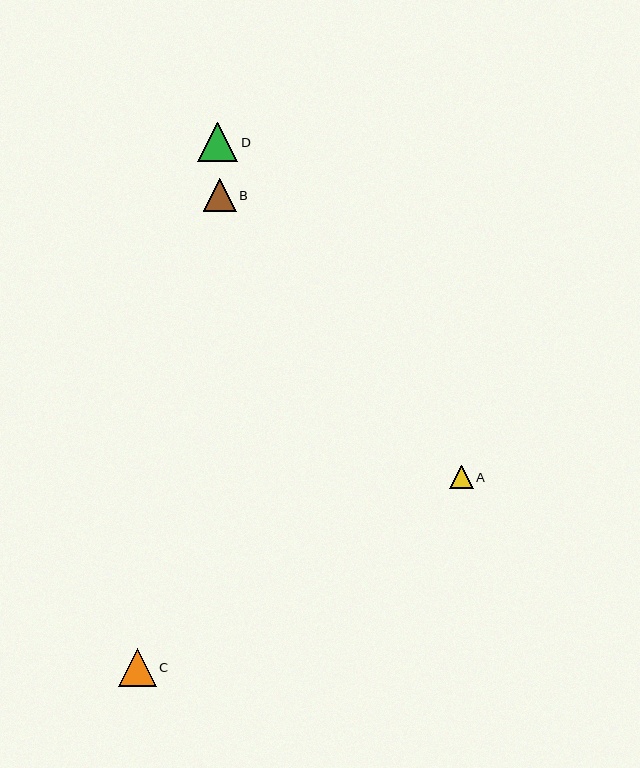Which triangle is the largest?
Triangle D is the largest with a size of approximately 40 pixels.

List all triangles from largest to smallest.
From largest to smallest: D, C, B, A.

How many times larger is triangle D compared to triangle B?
Triangle D is approximately 1.2 times the size of triangle B.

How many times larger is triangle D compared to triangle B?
Triangle D is approximately 1.2 times the size of triangle B.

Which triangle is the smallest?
Triangle A is the smallest with a size of approximately 23 pixels.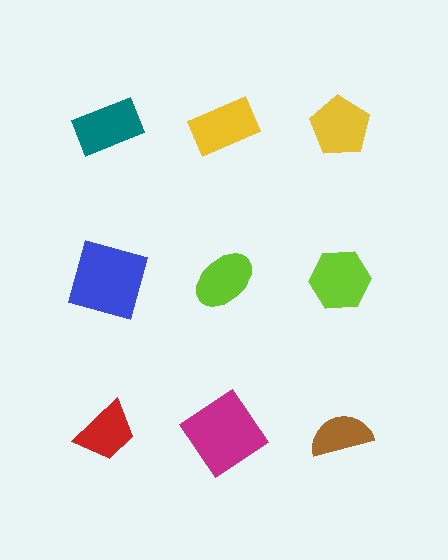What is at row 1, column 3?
A yellow pentagon.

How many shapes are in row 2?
3 shapes.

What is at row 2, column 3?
A lime hexagon.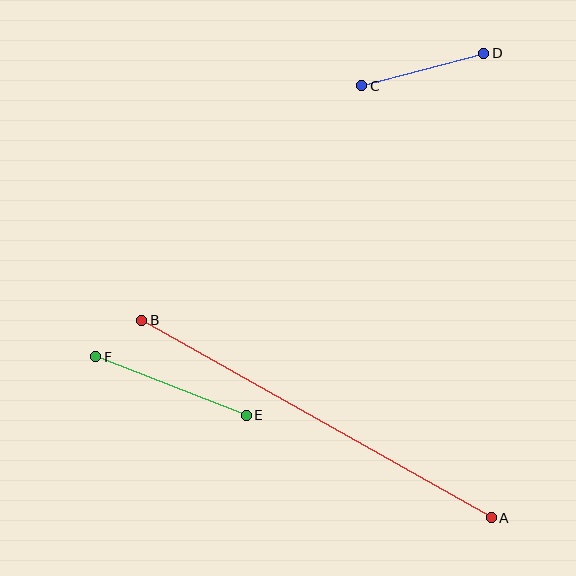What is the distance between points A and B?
The distance is approximately 401 pixels.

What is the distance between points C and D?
The distance is approximately 126 pixels.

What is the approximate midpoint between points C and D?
The midpoint is at approximately (423, 70) pixels.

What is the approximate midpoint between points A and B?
The midpoint is at approximately (317, 419) pixels.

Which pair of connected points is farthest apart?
Points A and B are farthest apart.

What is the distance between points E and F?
The distance is approximately 161 pixels.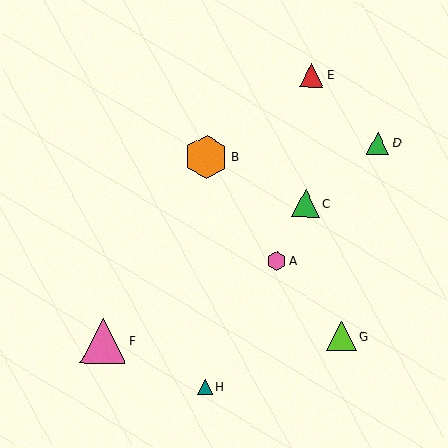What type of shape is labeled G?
Shape G is a lime triangle.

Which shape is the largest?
The pink triangle (labeled F) is the largest.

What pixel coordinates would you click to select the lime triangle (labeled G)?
Click at (341, 336) to select the lime triangle G.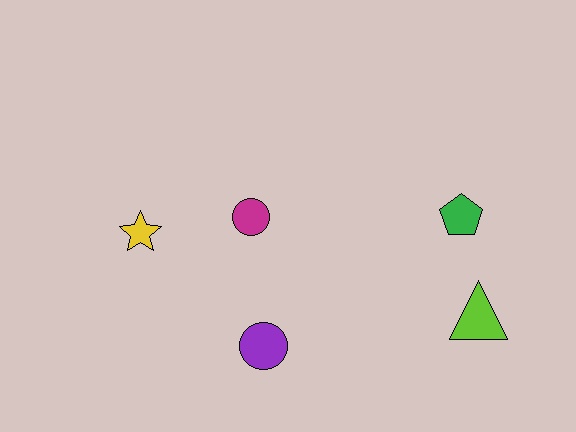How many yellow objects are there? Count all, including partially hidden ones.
There is 1 yellow object.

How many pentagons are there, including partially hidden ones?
There is 1 pentagon.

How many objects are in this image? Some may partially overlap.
There are 5 objects.